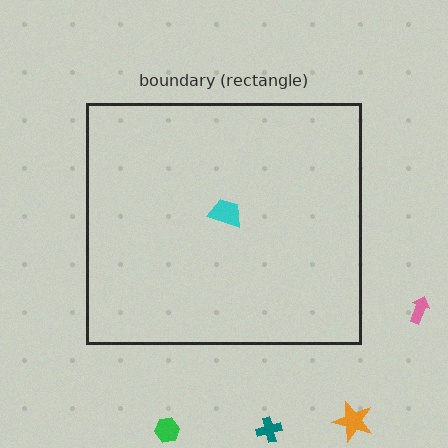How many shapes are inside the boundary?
1 inside, 4 outside.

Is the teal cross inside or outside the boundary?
Outside.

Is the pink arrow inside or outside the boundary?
Outside.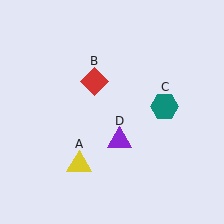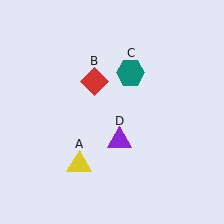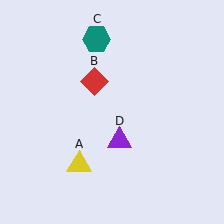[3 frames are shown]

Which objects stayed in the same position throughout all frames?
Yellow triangle (object A) and red diamond (object B) and purple triangle (object D) remained stationary.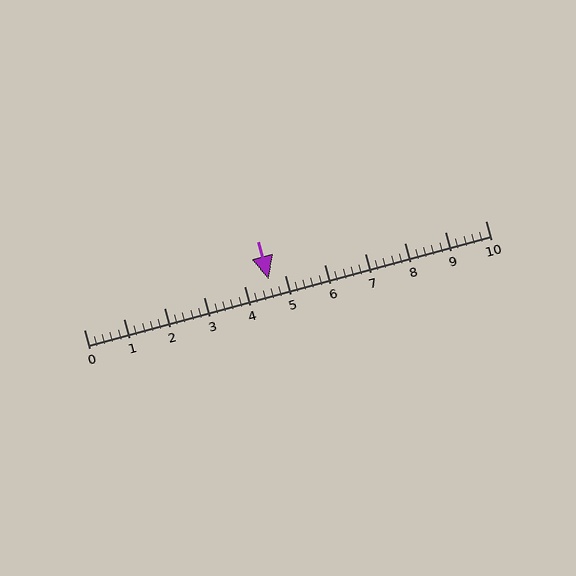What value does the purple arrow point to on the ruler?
The purple arrow points to approximately 4.6.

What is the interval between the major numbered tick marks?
The major tick marks are spaced 1 units apart.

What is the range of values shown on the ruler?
The ruler shows values from 0 to 10.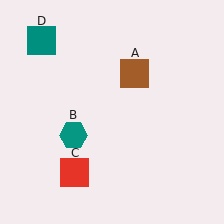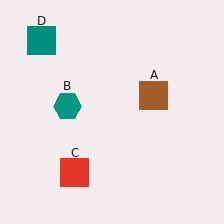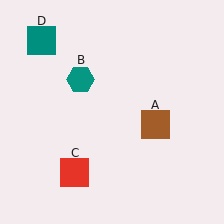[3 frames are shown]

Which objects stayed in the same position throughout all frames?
Red square (object C) and teal square (object D) remained stationary.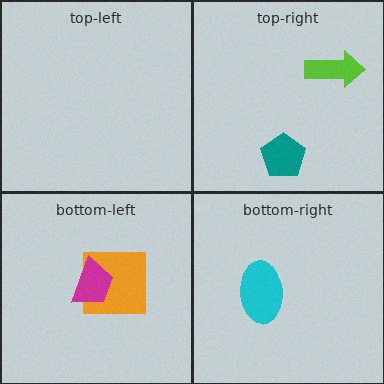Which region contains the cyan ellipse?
The bottom-right region.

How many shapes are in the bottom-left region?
2.